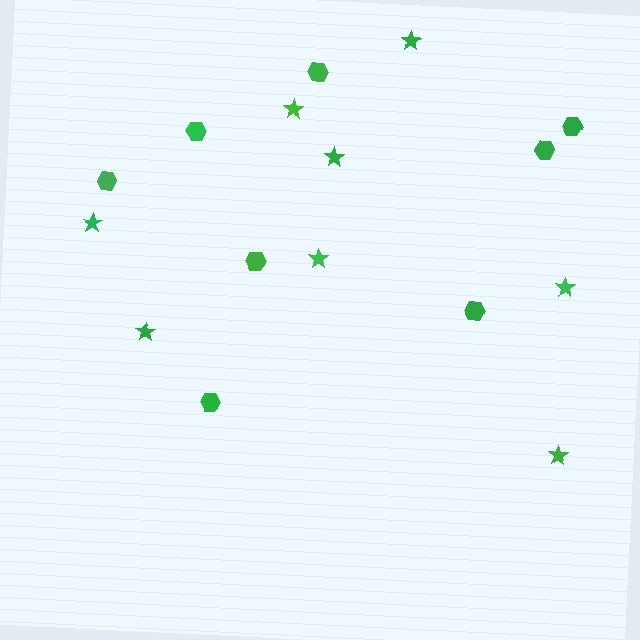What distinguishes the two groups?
There are 2 groups: one group of stars (8) and one group of hexagons (8).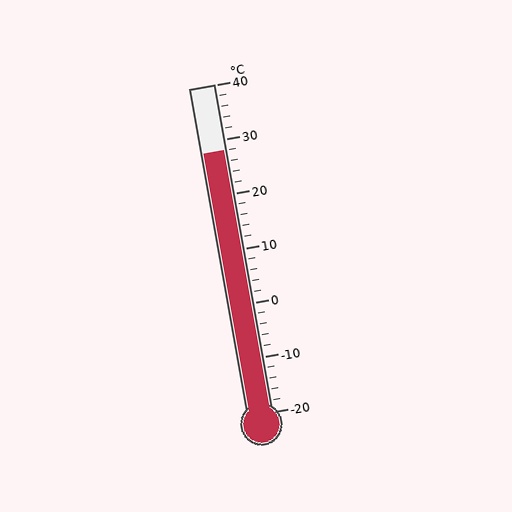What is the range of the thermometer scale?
The thermometer scale ranges from -20°C to 40°C.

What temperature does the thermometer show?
The thermometer shows approximately 28°C.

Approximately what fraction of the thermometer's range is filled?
The thermometer is filled to approximately 80% of its range.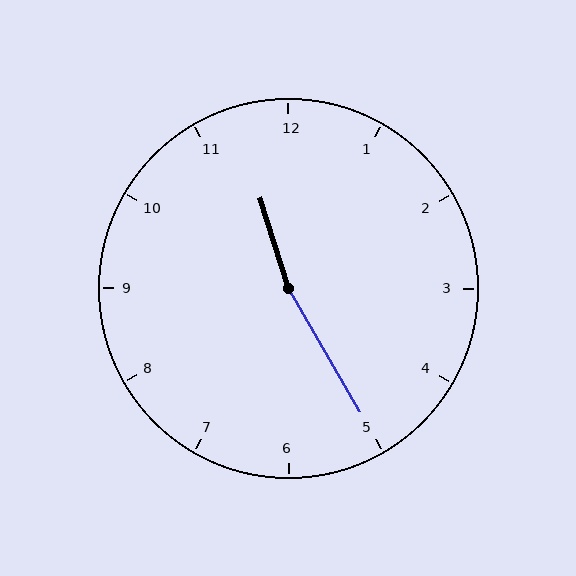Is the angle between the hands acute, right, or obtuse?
It is obtuse.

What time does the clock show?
11:25.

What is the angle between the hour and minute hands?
Approximately 168 degrees.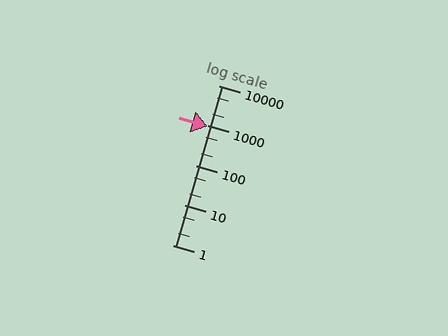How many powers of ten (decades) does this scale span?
The scale spans 4 decades, from 1 to 10000.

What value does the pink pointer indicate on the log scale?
The pointer indicates approximately 930.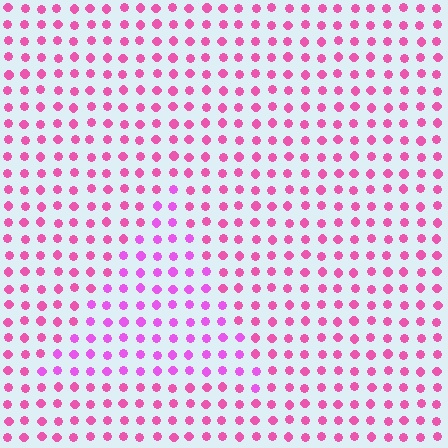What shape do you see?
I see a triangle.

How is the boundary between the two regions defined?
The boundary is defined purely by a slight shift in hue (about 26 degrees). Spacing, size, and orientation are identical on both sides.